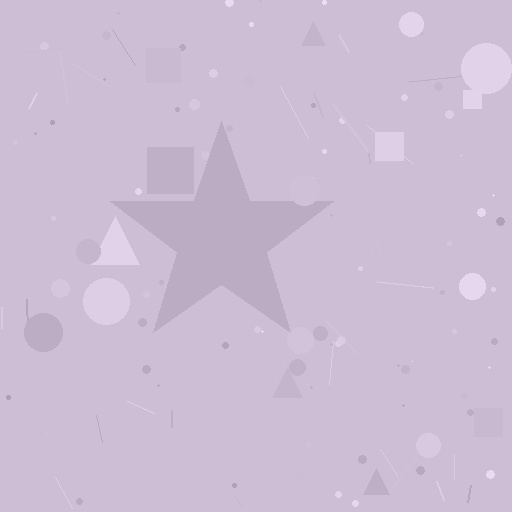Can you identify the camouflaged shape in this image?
The camouflaged shape is a star.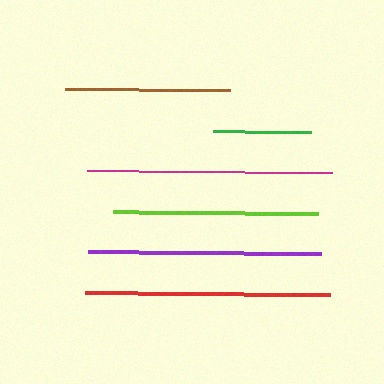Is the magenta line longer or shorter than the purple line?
The magenta line is longer than the purple line.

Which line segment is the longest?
The magenta line is the longest at approximately 245 pixels.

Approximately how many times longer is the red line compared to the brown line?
The red line is approximately 1.5 times the length of the brown line.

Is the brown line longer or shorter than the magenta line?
The magenta line is longer than the brown line.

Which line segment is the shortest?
The green line is the shortest at approximately 99 pixels.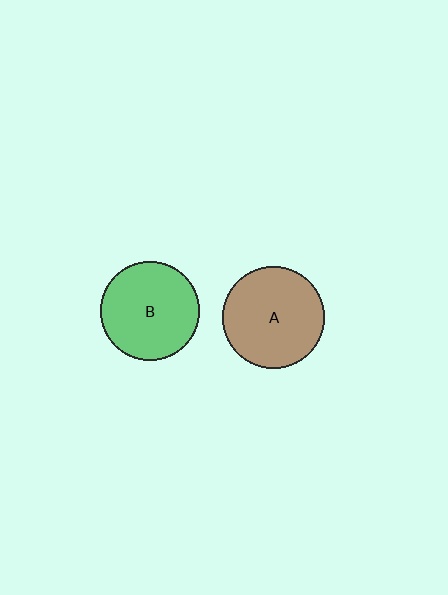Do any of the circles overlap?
No, none of the circles overlap.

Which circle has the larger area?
Circle A (brown).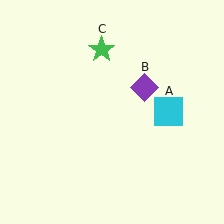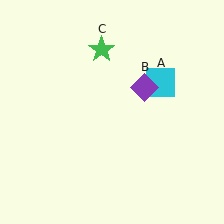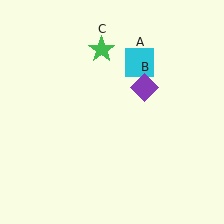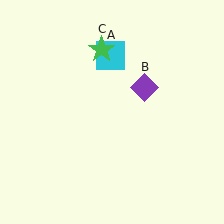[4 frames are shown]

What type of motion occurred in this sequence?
The cyan square (object A) rotated counterclockwise around the center of the scene.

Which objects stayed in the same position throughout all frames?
Purple diamond (object B) and green star (object C) remained stationary.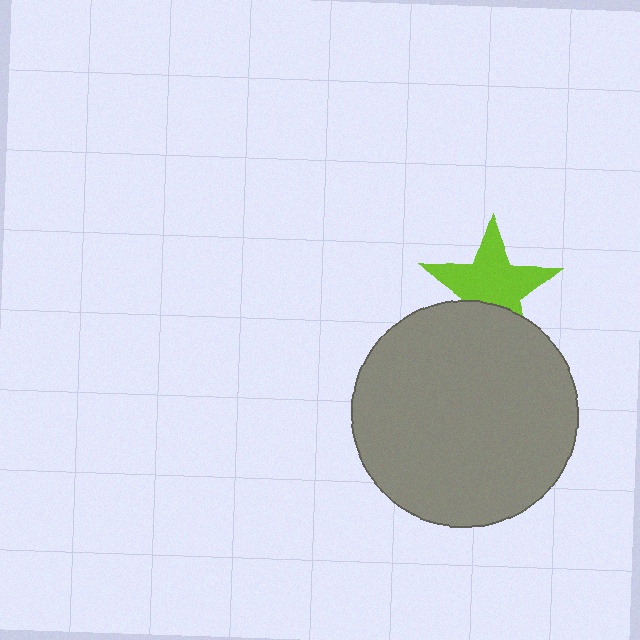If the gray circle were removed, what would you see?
You would see the complete lime star.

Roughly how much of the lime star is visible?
Most of it is visible (roughly 69%).